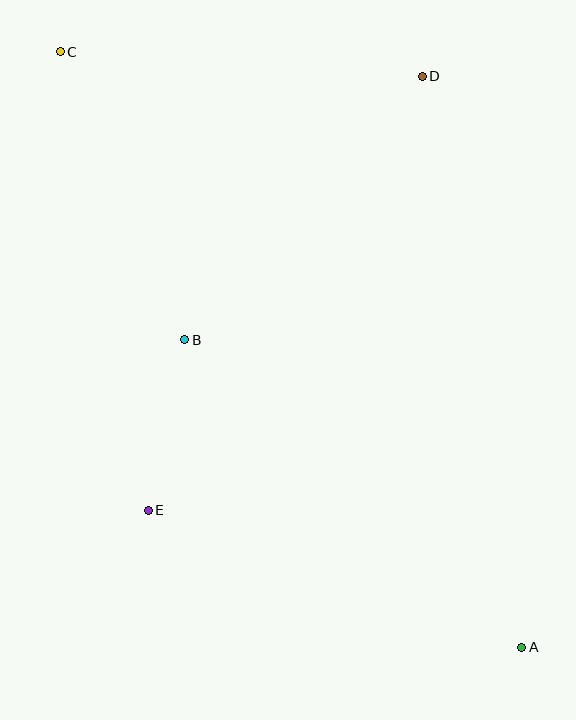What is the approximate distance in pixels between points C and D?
The distance between C and D is approximately 363 pixels.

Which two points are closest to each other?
Points B and E are closest to each other.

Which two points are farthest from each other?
Points A and C are farthest from each other.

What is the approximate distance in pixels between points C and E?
The distance between C and E is approximately 467 pixels.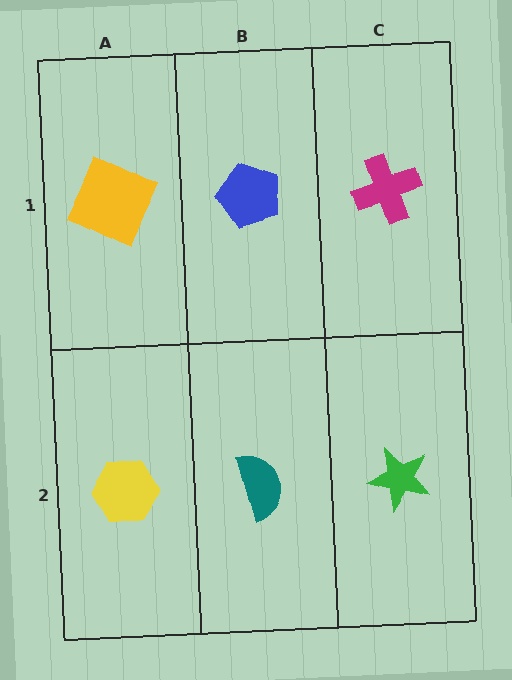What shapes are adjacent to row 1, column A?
A yellow hexagon (row 2, column A), a blue pentagon (row 1, column B).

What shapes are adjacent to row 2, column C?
A magenta cross (row 1, column C), a teal semicircle (row 2, column B).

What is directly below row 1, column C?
A green star.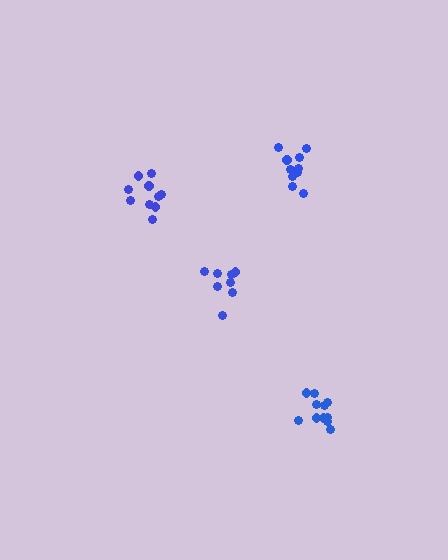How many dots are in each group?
Group 1: 10 dots, Group 2: 8 dots, Group 3: 10 dots, Group 4: 11 dots (39 total).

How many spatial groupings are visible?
There are 4 spatial groupings.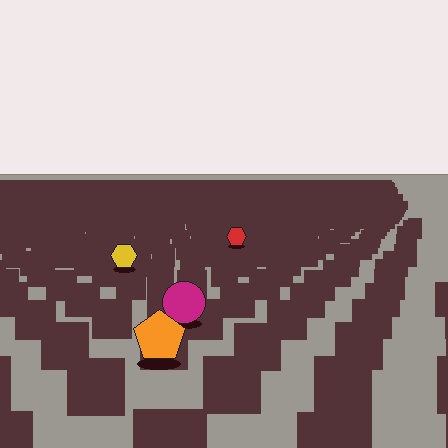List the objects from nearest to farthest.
From nearest to farthest: the orange pentagon, the magenta circle, the yellow hexagon, the red hexagon.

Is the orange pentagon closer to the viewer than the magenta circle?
Yes. The orange pentagon is closer — you can tell from the texture gradient: the ground texture is coarser near it.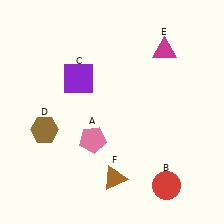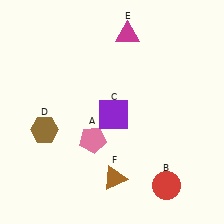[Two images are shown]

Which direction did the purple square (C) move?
The purple square (C) moved down.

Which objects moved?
The objects that moved are: the purple square (C), the magenta triangle (E).